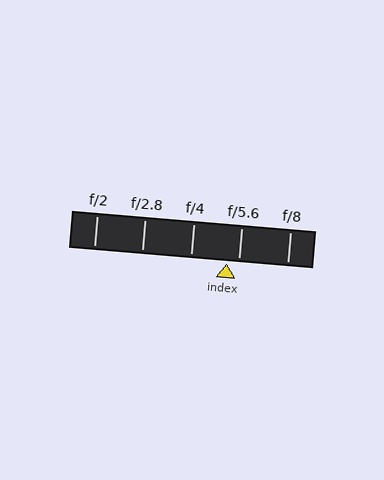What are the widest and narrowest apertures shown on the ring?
The widest aperture shown is f/2 and the narrowest is f/8.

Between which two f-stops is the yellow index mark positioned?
The index mark is between f/4 and f/5.6.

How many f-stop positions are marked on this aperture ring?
There are 5 f-stop positions marked.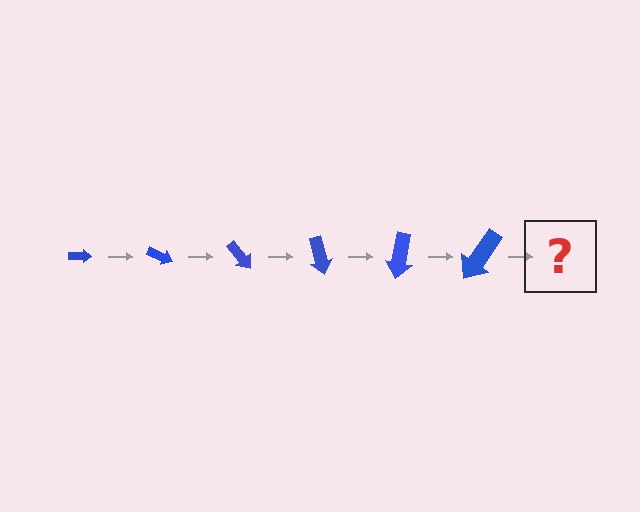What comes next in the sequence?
The next element should be an arrow, larger than the previous one and rotated 150 degrees from the start.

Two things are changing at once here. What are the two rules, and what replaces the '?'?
The two rules are that the arrow grows larger each step and it rotates 25 degrees each step. The '?' should be an arrow, larger than the previous one and rotated 150 degrees from the start.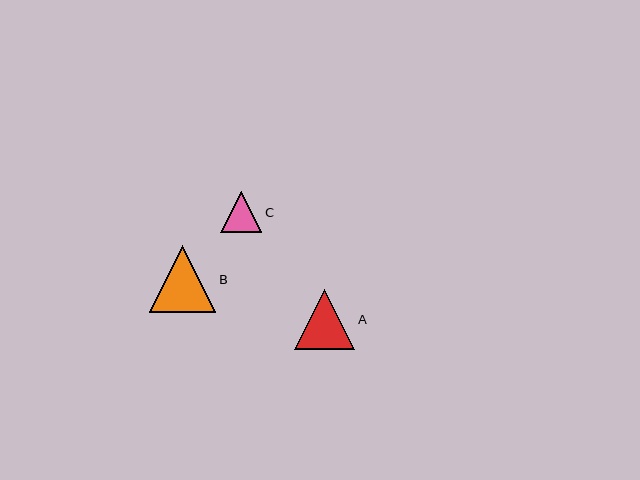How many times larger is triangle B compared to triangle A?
Triangle B is approximately 1.1 times the size of triangle A.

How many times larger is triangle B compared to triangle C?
Triangle B is approximately 1.6 times the size of triangle C.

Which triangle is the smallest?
Triangle C is the smallest with a size of approximately 41 pixels.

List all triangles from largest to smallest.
From largest to smallest: B, A, C.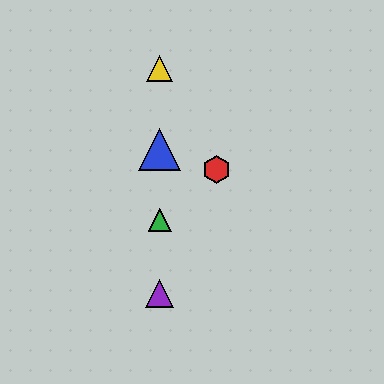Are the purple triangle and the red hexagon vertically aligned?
No, the purple triangle is at x≈160 and the red hexagon is at x≈217.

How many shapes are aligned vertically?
4 shapes (the blue triangle, the green triangle, the yellow triangle, the purple triangle) are aligned vertically.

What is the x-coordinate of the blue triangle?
The blue triangle is at x≈160.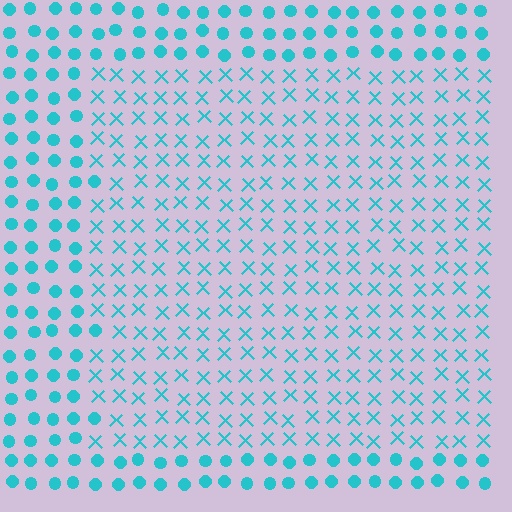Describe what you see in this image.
The image is filled with small cyan elements arranged in a uniform grid. A rectangle-shaped region contains X marks, while the surrounding area contains circles. The boundary is defined purely by the change in element shape.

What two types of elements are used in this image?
The image uses X marks inside the rectangle region and circles outside it.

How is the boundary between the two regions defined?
The boundary is defined by a change in element shape: X marks inside vs. circles outside. All elements share the same color and spacing.